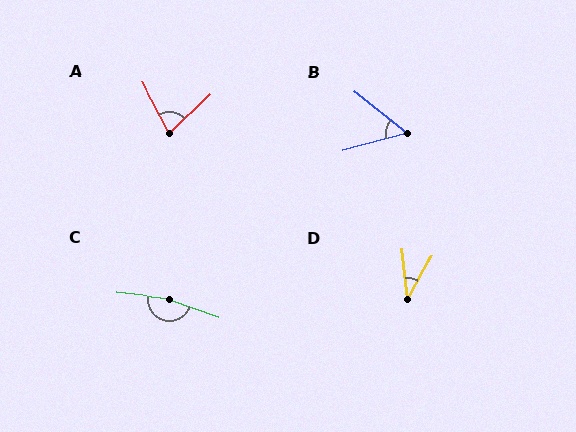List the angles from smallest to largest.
D (35°), B (54°), A (74°), C (166°).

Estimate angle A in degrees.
Approximately 74 degrees.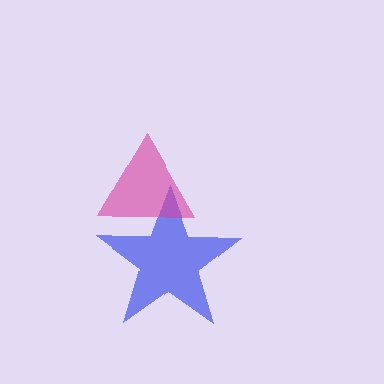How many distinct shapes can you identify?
There are 2 distinct shapes: a blue star, a magenta triangle.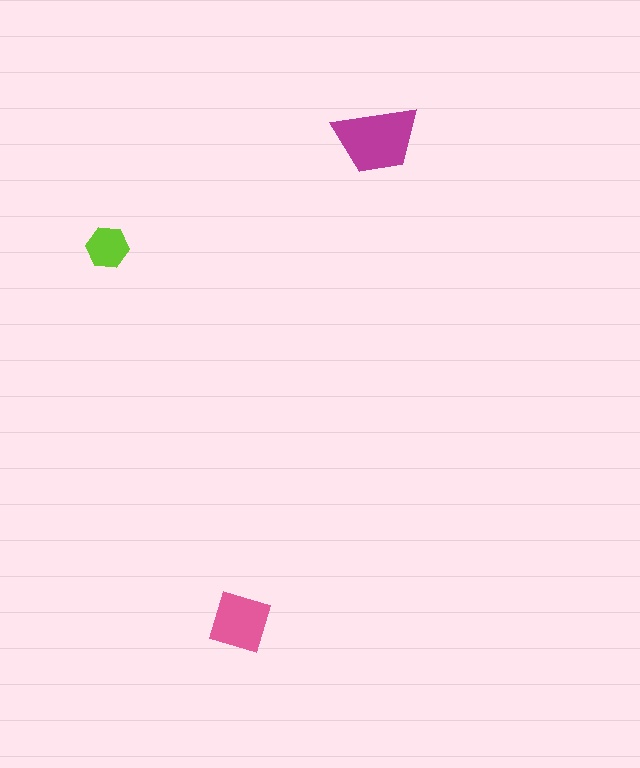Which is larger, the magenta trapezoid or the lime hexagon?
The magenta trapezoid.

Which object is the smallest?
The lime hexagon.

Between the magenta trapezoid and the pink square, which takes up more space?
The magenta trapezoid.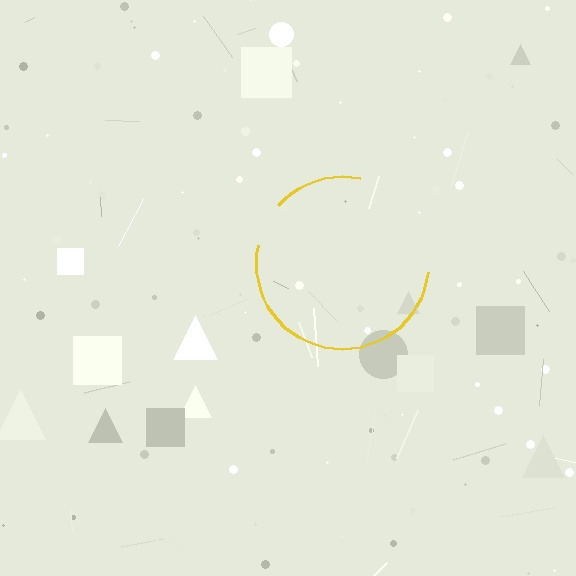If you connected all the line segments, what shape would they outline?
They would outline a circle.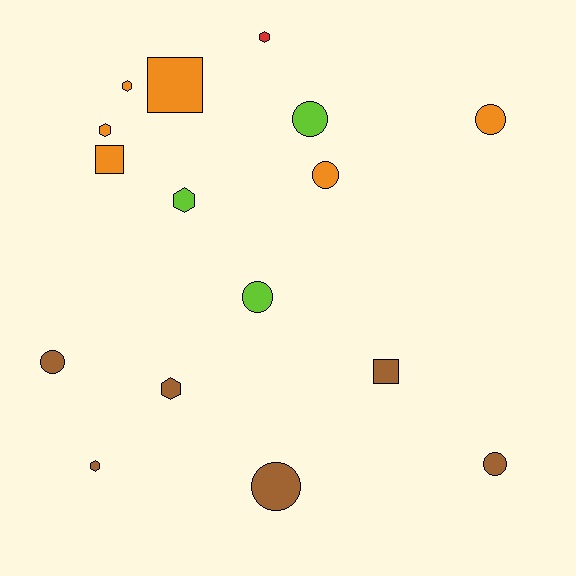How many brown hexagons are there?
There are 2 brown hexagons.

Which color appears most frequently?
Brown, with 6 objects.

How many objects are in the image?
There are 16 objects.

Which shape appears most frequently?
Circle, with 7 objects.